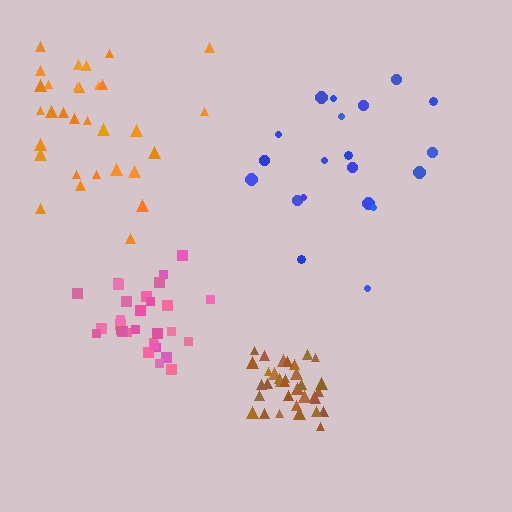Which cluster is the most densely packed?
Brown.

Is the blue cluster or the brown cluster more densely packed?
Brown.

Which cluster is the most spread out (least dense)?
Blue.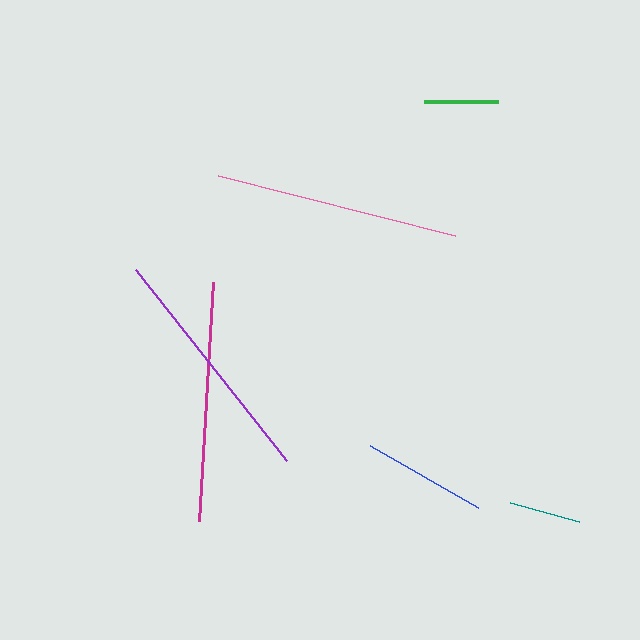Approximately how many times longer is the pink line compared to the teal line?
The pink line is approximately 3.4 times the length of the teal line.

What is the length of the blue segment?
The blue segment is approximately 124 pixels long.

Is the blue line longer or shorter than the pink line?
The pink line is longer than the blue line.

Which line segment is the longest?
The pink line is the longest at approximately 245 pixels.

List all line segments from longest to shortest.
From longest to shortest: pink, purple, magenta, blue, green, teal.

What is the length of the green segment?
The green segment is approximately 74 pixels long.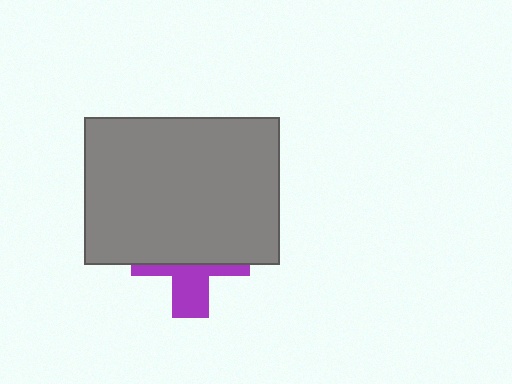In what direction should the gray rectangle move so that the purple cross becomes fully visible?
The gray rectangle should move up. That is the shortest direction to clear the overlap and leave the purple cross fully visible.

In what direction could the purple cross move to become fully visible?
The purple cross could move down. That would shift it out from behind the gray rectangle entirely.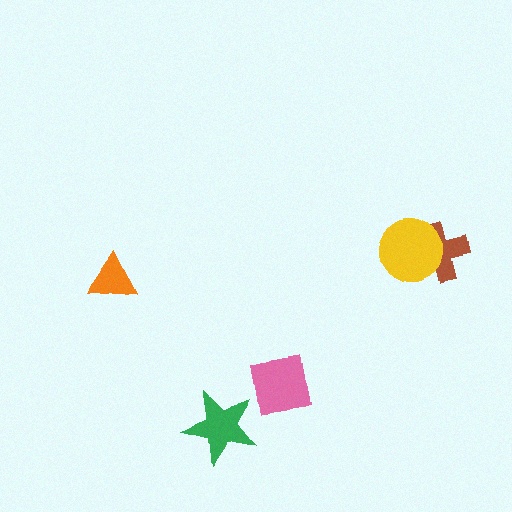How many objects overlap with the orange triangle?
0 objects overlap with the orange triangle.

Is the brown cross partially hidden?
Yes, it is partially covered by another shape.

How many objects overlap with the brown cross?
1 object overlaps with the brown cross.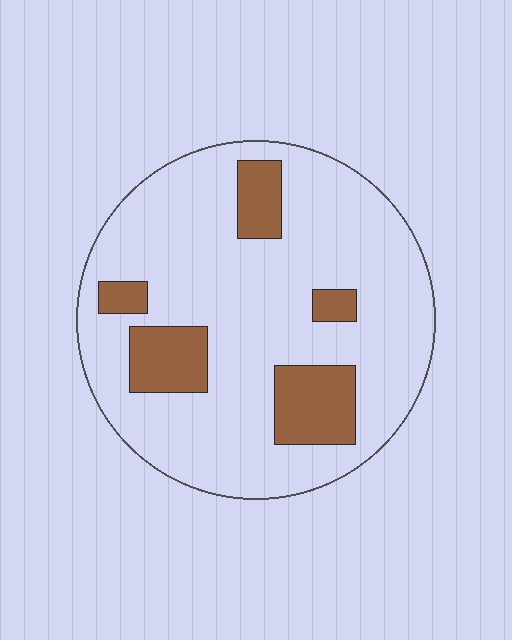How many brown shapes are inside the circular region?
5.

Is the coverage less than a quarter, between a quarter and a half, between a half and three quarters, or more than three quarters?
Less than a quarter.